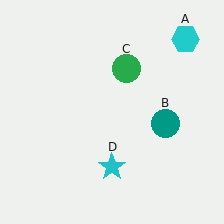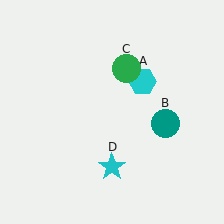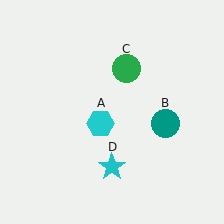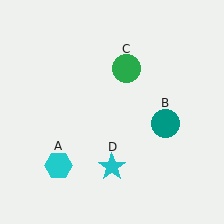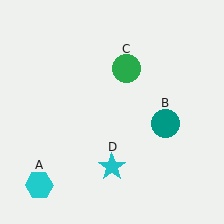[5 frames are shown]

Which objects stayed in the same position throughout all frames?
Teal circle (object B) and green circle (object C) and cyan star (object D) remained stationary.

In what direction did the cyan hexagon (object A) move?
The cyan hexagon (object A) moved down and to the left.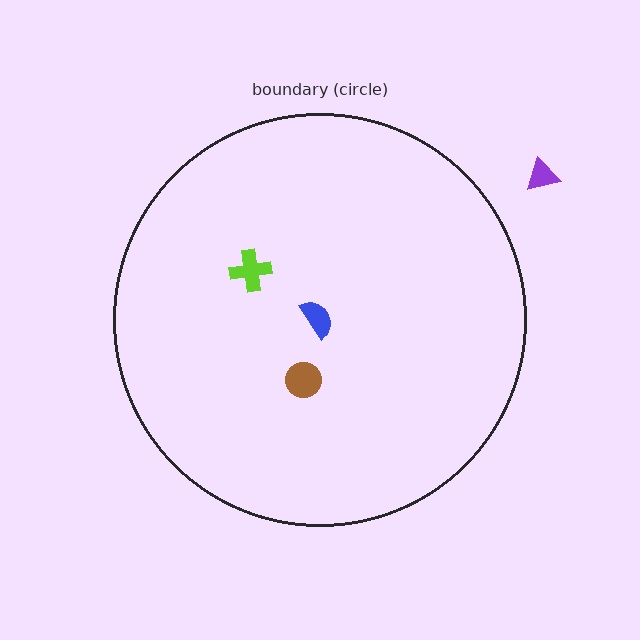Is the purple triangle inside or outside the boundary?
Outside.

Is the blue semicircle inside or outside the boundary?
Inside.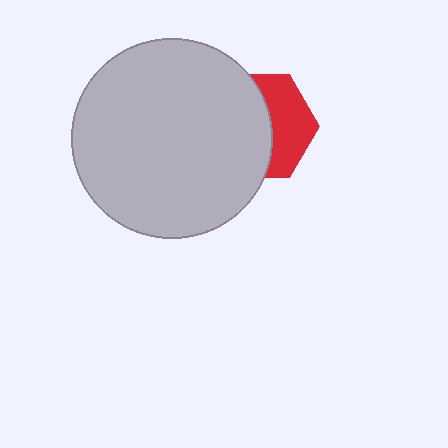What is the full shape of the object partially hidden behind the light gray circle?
The partially hidden object is a red hexagon.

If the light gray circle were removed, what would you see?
You would see the complete red hexagon.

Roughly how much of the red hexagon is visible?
A small part of it is visible (roughly 42%).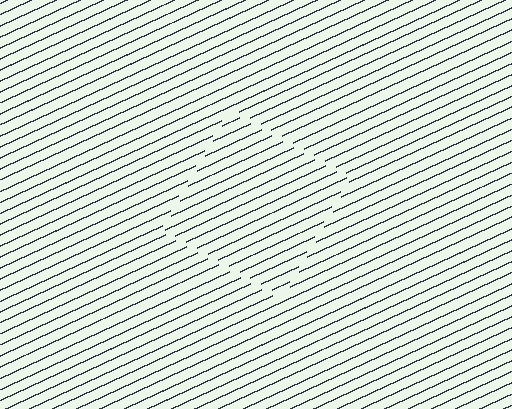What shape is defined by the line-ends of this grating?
An illusory square. The interior of the shape contains the same grating, shifted by half a period — the contour is defined by the phase discontinuity where line-ends from the inner and outer gratings abut.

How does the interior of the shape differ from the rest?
The interior of the shape contains the same grating, shifted by half a period — the contour is defined by the phase discontinuity where line-ends from the inner and outer gratings abut.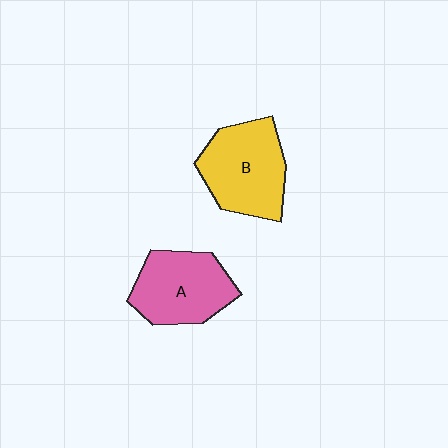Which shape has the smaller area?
Shape A (pink).